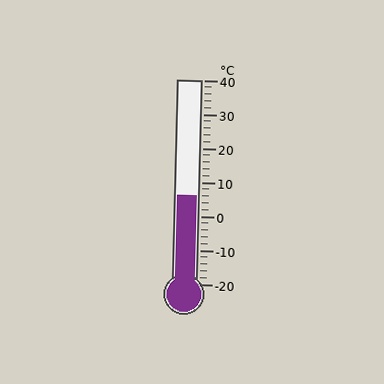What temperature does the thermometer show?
The thermometer shows approximately 6°C.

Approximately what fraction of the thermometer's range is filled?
The thermometer is filled to approximately 45% of its range.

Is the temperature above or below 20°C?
The temperature is below 20°C.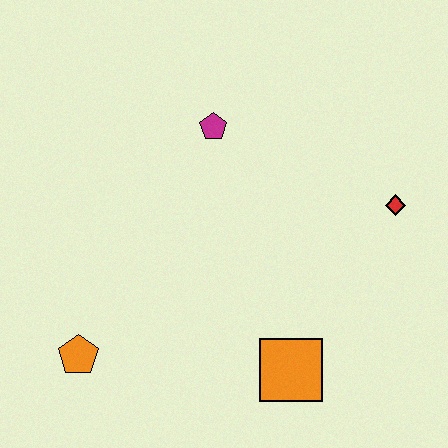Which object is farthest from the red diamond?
The orange pentagon is farthest from the red diamond.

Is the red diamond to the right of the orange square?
Yes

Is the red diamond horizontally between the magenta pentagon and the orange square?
No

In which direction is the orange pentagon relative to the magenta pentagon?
The orange pentagon is below the magenta pentagon.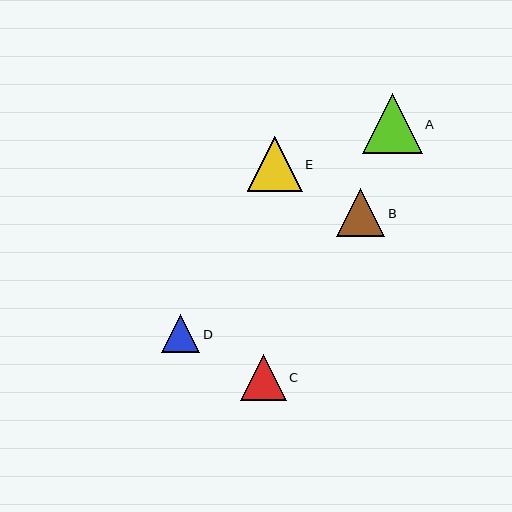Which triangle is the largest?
Triangle A is the largest with a size of approximately 60 pixels.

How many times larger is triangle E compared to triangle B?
Triangle E is approximately 1.2 times the size of triangle B.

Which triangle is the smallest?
Triangle D is the smallest with a size of approximately 38 pixels.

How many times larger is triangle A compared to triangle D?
Triangle A is approximately 1.6 times the size of triangle D.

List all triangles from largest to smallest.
From largest to smallest: A, E, B, C, D.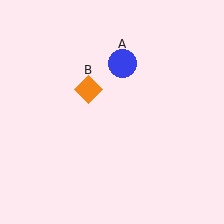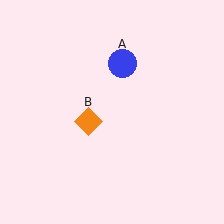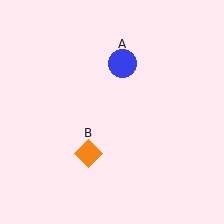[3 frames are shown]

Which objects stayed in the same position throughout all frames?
Blue circle (object A) remained stationary.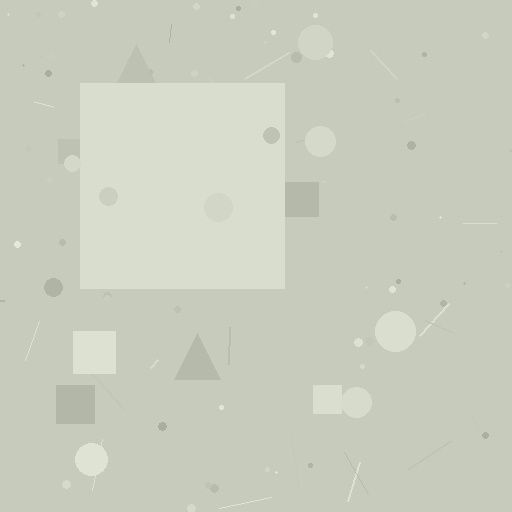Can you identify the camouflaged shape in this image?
The camouflaged shape is a square.